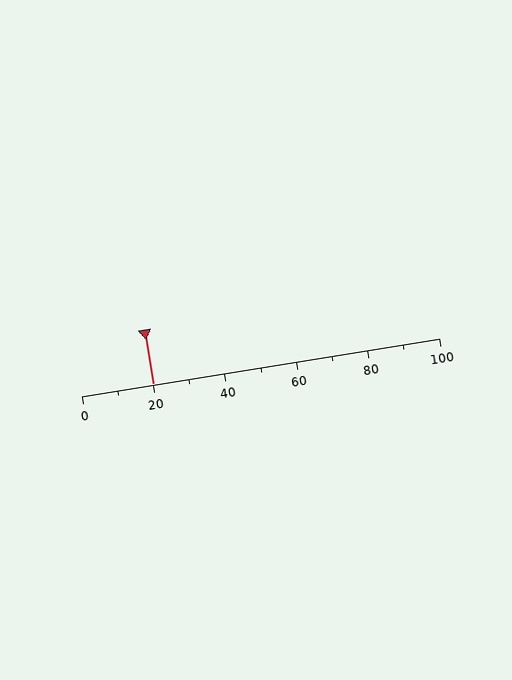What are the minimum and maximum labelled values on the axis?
The axis runs from 0 to 100.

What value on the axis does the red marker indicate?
The marker indicates approximately 20.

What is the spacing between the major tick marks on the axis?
The major ticks are spaced 20 apart.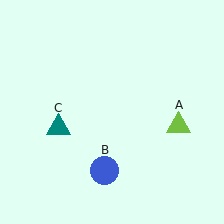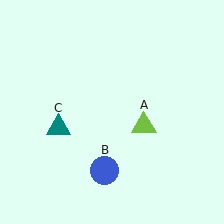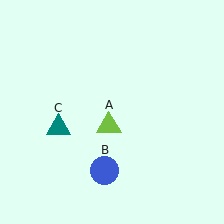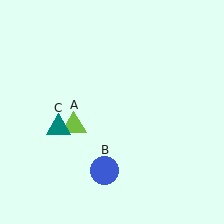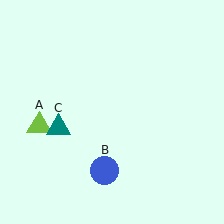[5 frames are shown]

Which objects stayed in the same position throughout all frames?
Blue circle (object B) and teal triangle (object C) remained stationary.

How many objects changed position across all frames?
1 object changed position: lime triangle (object A).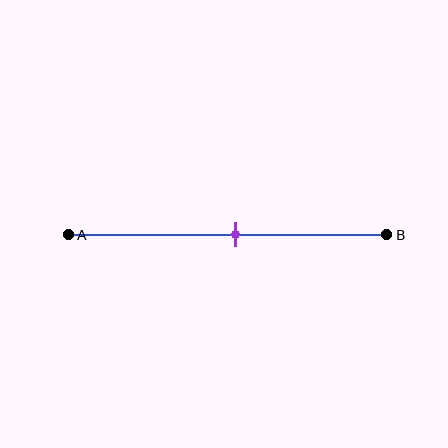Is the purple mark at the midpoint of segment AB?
Yes, the mark is approximately at the midpoint.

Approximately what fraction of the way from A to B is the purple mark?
The purple mark is approximately 50% of the way from A to B.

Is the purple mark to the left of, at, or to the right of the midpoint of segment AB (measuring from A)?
The purple mark is approximately at the midpoint of segment AB.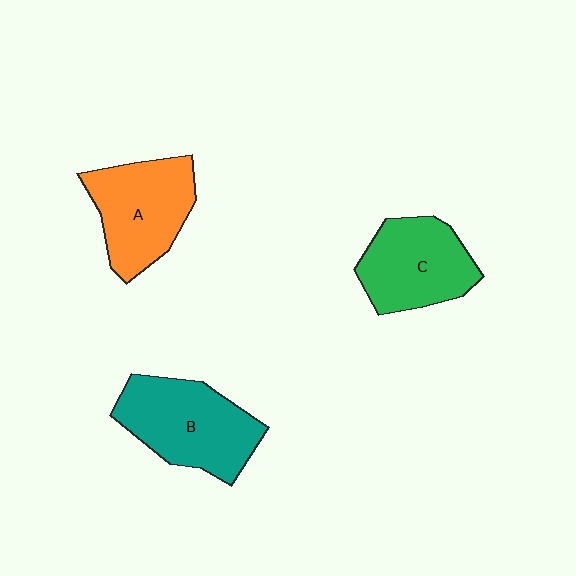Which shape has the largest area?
Shape B (teal).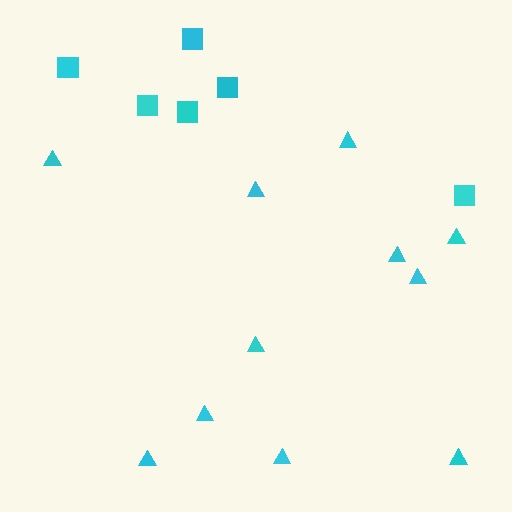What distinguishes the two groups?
There are 2 groups: one group of squares (6) and one group of triangles (11).